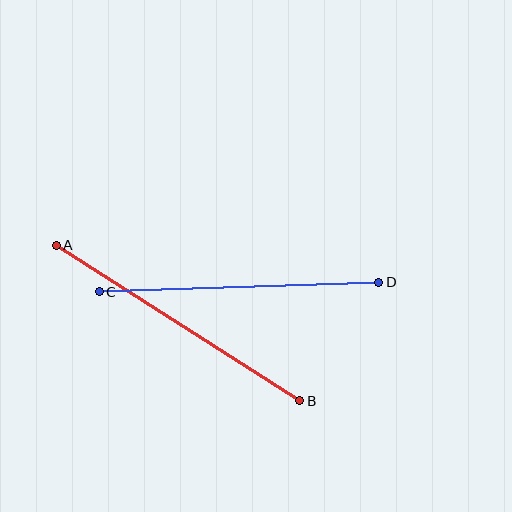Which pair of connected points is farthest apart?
Points A and B are farthest apart.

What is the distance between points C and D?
The distance is approximately 280 pixels.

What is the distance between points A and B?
The distance is approximately 289 pixels.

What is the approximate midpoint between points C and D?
The midpoint is at approximately (239, 287) pixels.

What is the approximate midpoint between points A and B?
The midpoint is at approximately (178, 323) pixels.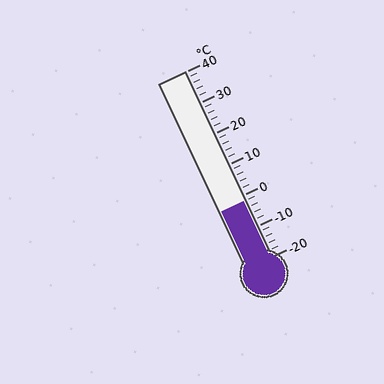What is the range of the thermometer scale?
The thermometer scale ranges from -20°C to 40°C.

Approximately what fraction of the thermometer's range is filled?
The thermometer is filled to approximately 30% of its range.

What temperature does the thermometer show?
The thermometer shows approximately -2°C.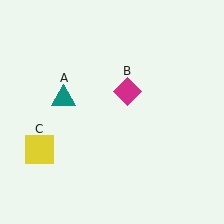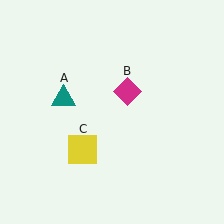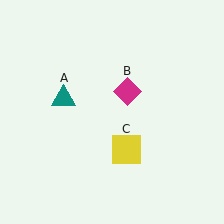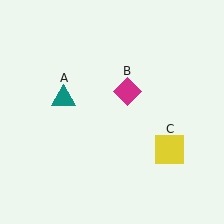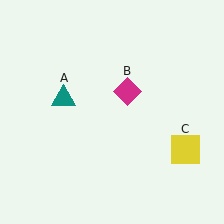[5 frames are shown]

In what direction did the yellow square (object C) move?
The yellow square (object C) moved right.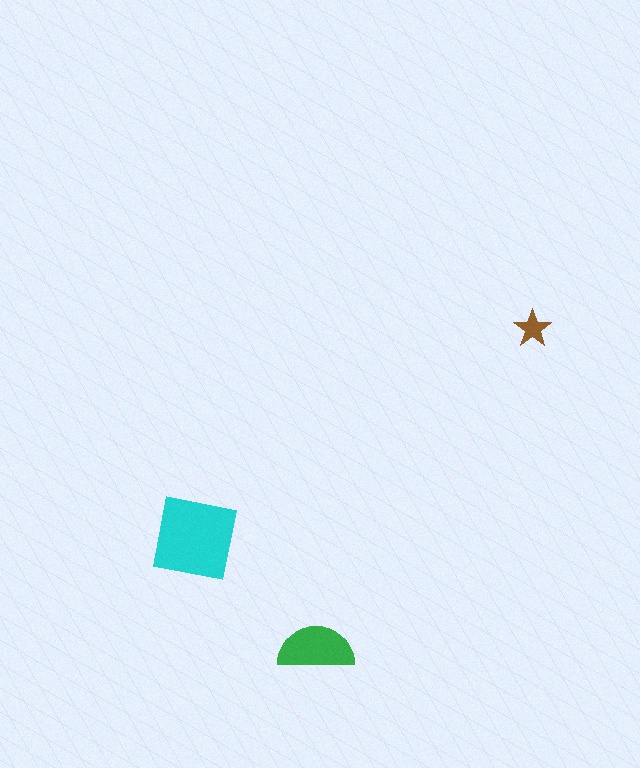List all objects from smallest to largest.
The brown star, the green semicircle, the cyan square.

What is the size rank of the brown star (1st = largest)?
3rd.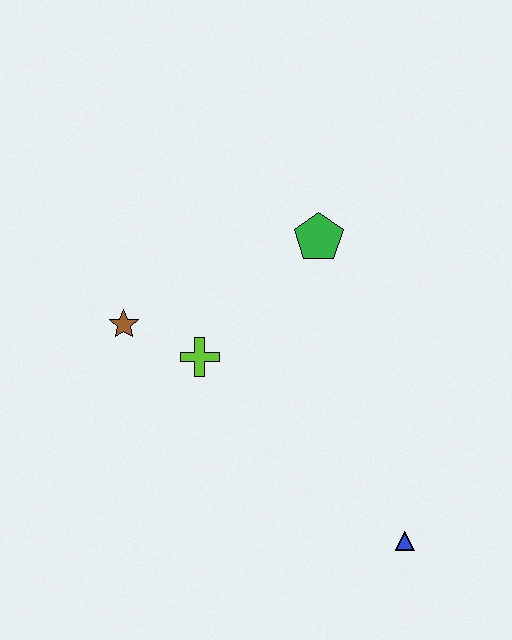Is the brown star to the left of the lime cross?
Yes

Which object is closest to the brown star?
The lime cross is closest to the brown star.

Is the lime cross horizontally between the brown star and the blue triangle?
Yes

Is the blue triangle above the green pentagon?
No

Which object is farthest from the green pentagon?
The blue triangle is farthest from the green pentagon.